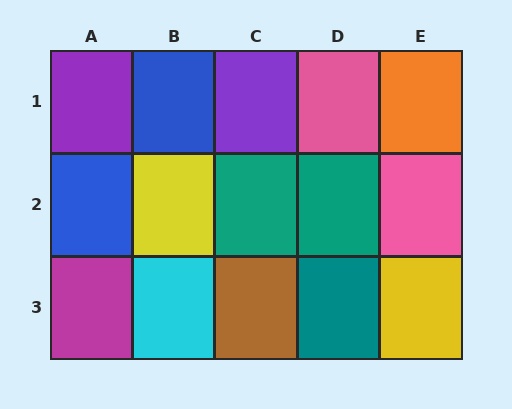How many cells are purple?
2 cells are purple.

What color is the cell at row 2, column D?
Teal.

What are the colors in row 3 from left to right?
Magenta, cyan, brown, teal, yellow.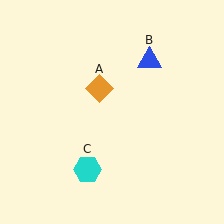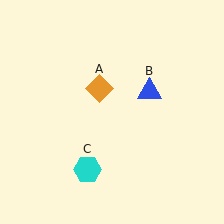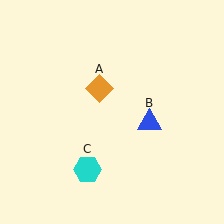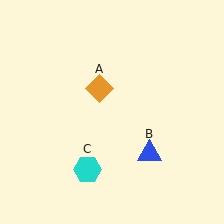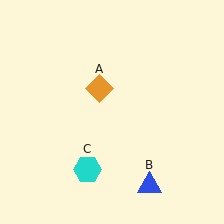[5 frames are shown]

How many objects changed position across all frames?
1 object changed position: blue triangle (object B).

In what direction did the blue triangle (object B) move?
The blue triangle (object B) moved down.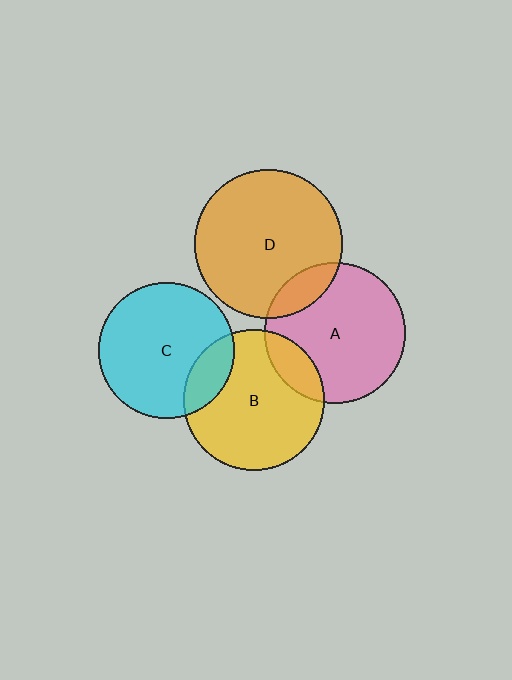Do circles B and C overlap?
Yes.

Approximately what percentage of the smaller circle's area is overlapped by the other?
Approximately 15%.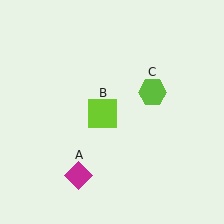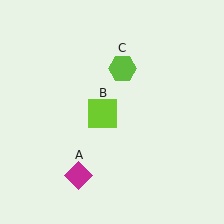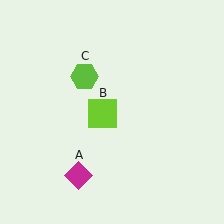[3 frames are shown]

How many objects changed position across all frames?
1 object changed position: lime hexagon (object C).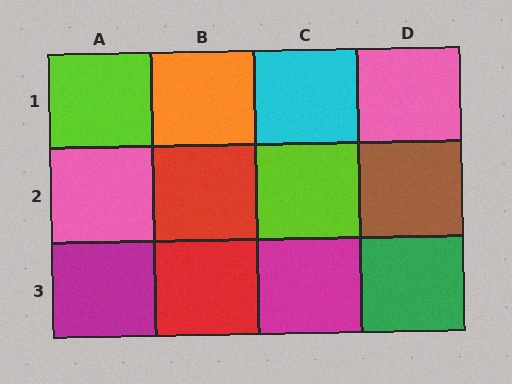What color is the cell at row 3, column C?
Magenta.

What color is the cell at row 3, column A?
Magenta.